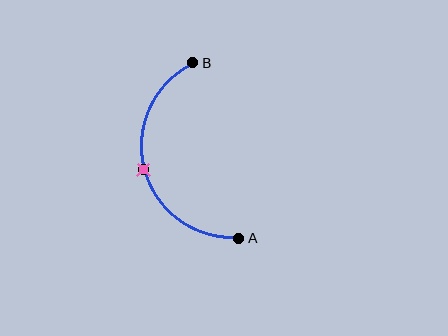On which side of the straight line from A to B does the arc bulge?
The arc bulges to the left of the straight line connecting A and B.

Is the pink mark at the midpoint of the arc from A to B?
Yes. The pink mark lies on the arc at equal arc-length from both A and B — it is the arc midpoint.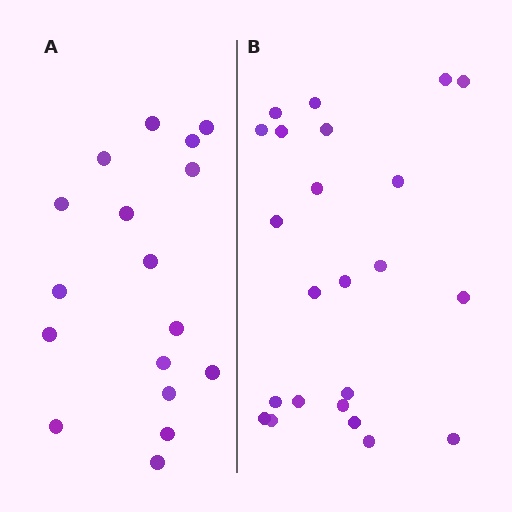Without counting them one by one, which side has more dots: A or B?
Region B (the right region) has more dots.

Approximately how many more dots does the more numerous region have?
Region B has about 6 more dots than region A.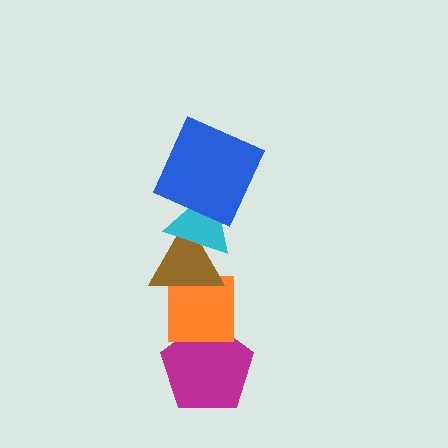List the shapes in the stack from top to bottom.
From top to bottom: the blue square, the cyan triangle, the brown triangle, the orange square, the magenta pentagon.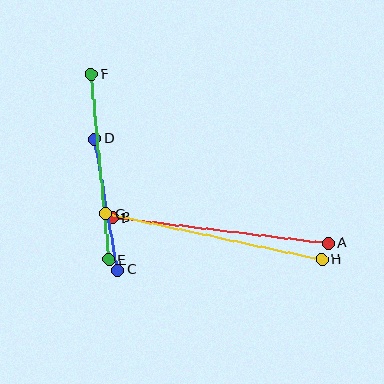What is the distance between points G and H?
The distance is approximately 221 pixels.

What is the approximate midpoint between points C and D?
The midpoint is at approximately (106, 204) pixels.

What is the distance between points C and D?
The distance is approximately 133 pixels.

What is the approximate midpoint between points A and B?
The midpoint is at approximately (220, 231) pixels.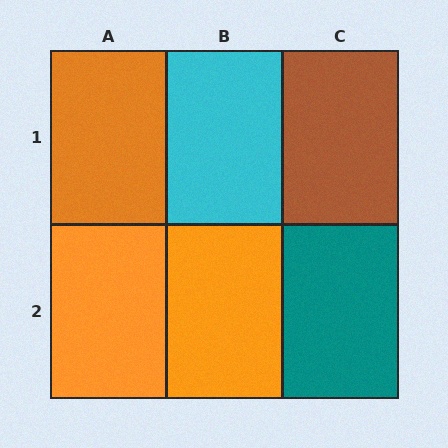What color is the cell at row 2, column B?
Orange.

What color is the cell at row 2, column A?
Orange.